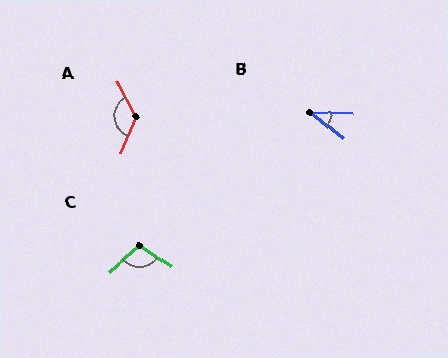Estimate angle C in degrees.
Approximately 105 degrees.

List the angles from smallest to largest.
B (36°), C (105°), A (130°).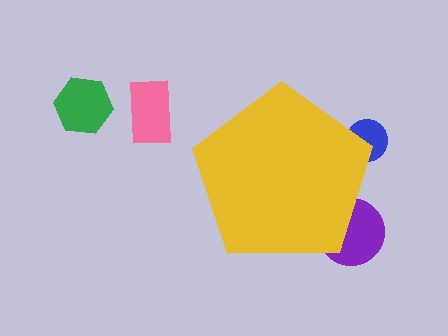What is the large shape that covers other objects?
A yellow pentagon.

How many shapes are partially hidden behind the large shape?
2 shapes are partially hidden.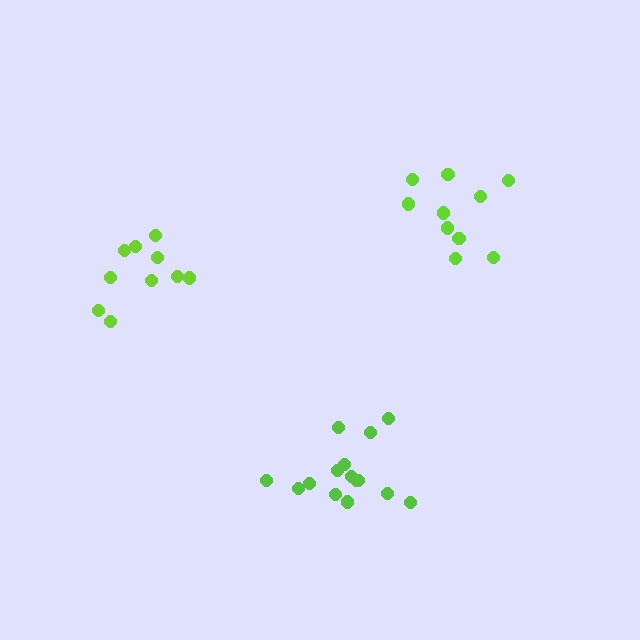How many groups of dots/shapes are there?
There are 3 groups.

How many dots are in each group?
Group 1: 15 dots, Group 2: 10 dots, Group 3: 10 dots (35 total).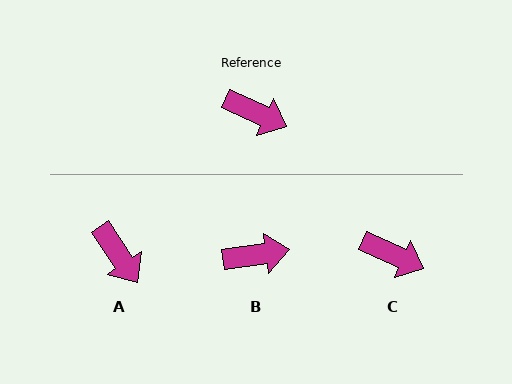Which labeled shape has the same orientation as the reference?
C.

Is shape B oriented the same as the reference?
No, it is off by about 33 degrees.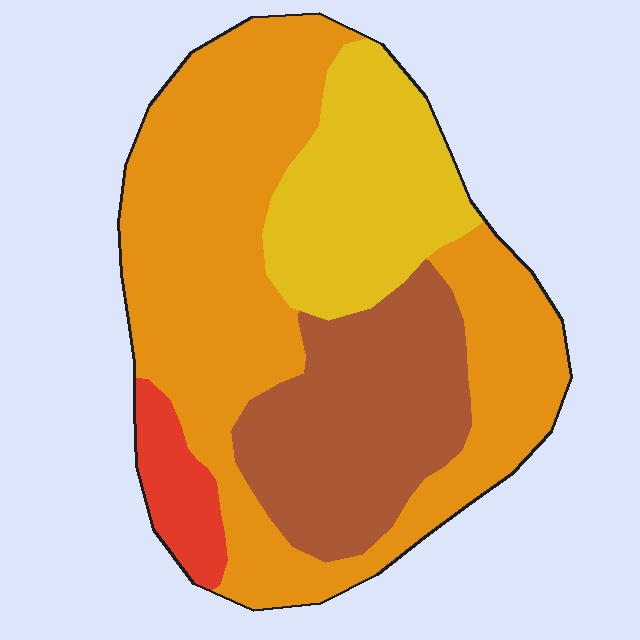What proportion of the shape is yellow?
Yellow covers 19% of the shape.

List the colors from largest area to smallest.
From largest to smallest: orange, brown, yellow, red.